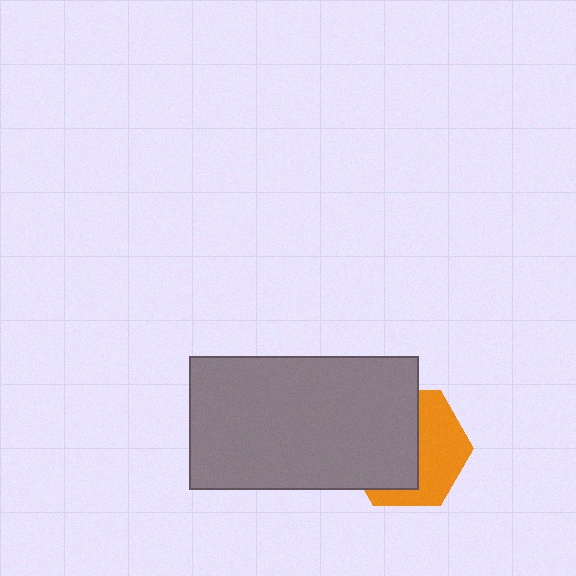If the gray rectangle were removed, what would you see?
You would see the complete orange hexagon.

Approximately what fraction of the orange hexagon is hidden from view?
Roughly 56% of the orange hexagon is hidden behind the gray rectangle.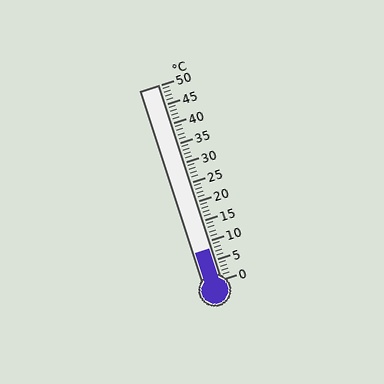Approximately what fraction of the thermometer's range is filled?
The thermometer is filled to approximately 15% of its range.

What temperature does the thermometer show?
The thermometer shows approximately 8°C.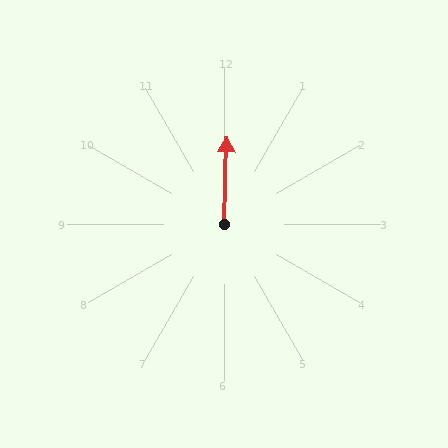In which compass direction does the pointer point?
North.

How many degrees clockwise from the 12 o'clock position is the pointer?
Approximately 2 degrees.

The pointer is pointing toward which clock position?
Roughly 12 o'clock.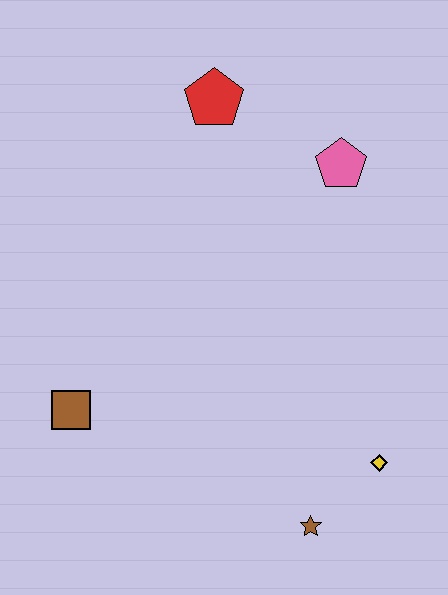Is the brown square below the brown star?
No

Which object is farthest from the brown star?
The red pentagon is farthest from the brown star.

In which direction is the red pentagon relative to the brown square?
The red pentagon is above the brown square.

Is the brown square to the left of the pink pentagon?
Yes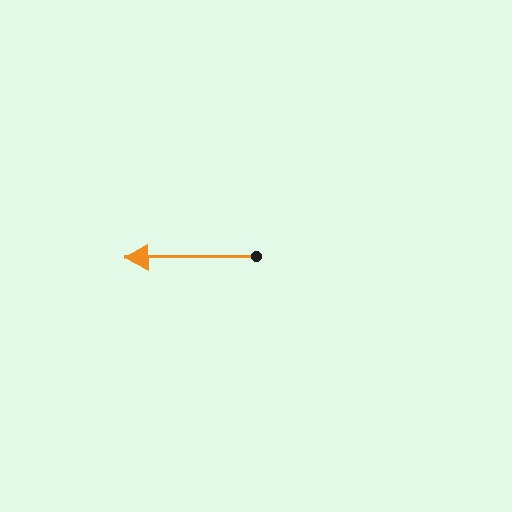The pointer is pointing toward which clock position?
Roughly 9 o'clock.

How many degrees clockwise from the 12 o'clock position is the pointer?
Approximately 269 degrees.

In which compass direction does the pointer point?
West.